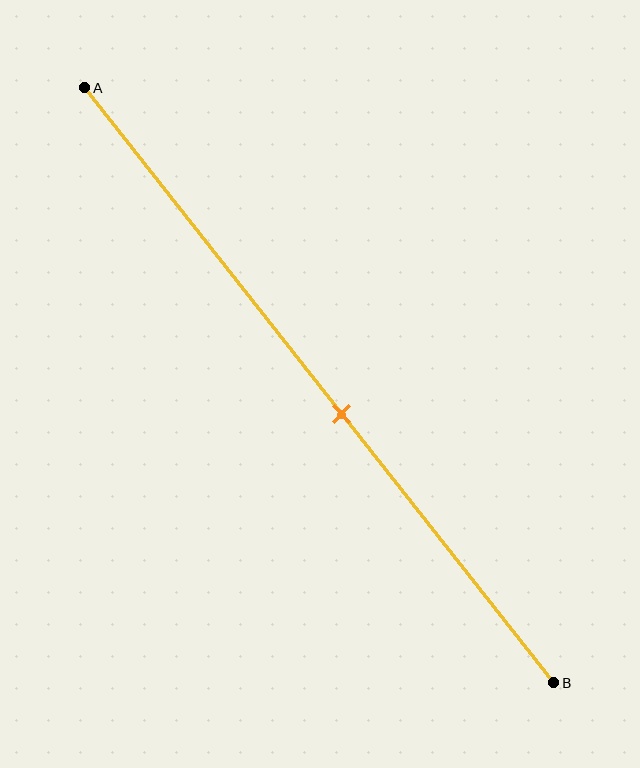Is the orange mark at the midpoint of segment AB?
No, the mark is at about 55% from A, not at the 50% midpoint.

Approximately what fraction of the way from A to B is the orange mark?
The orange mark is approximately 55% of the way from A to B.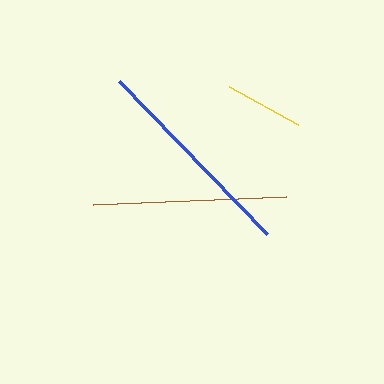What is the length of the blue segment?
The blue segment is approximately 212 pixels long.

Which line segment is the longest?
The blue line is the longest at approximately 212 pixels.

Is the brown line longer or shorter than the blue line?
The blue line is longer than the brown line.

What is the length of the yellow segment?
The yellow segment is approximately 79 pixels long.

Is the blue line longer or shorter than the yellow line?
The blue line is longer than the yellow line.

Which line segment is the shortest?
The yellow line is the shortest at approximately 79 pixels.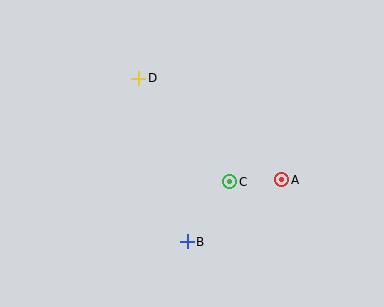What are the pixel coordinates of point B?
Point B is at (187, 242).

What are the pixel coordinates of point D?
Point D is at (139, 78).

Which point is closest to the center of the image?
Point C at (230, 182) is closest to the center.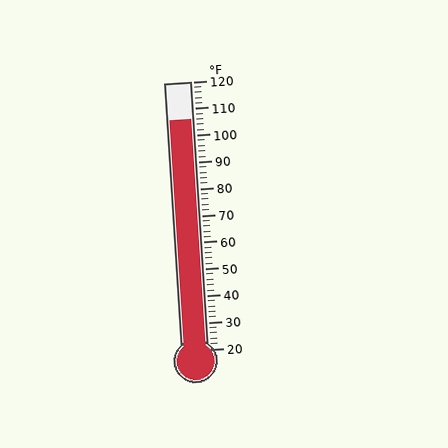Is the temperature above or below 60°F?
The temperature is above 60°F.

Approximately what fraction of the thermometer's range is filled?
The thermometer is filled to approximately 85% of its range.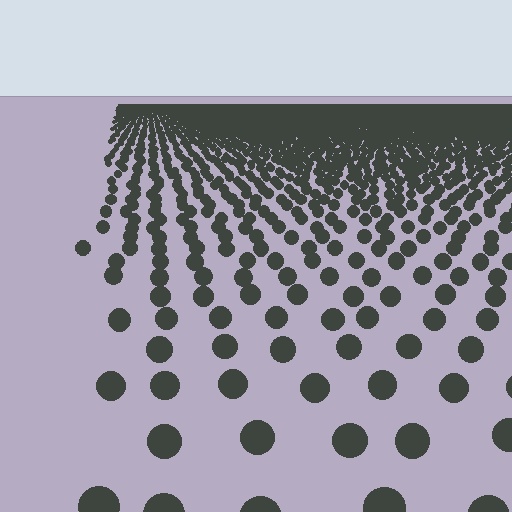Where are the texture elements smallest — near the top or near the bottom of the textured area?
Near the top.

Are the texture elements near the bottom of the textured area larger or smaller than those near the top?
Larger. Near the bottom, elements are closer to the viewer and appear at a bigger on-screen size.